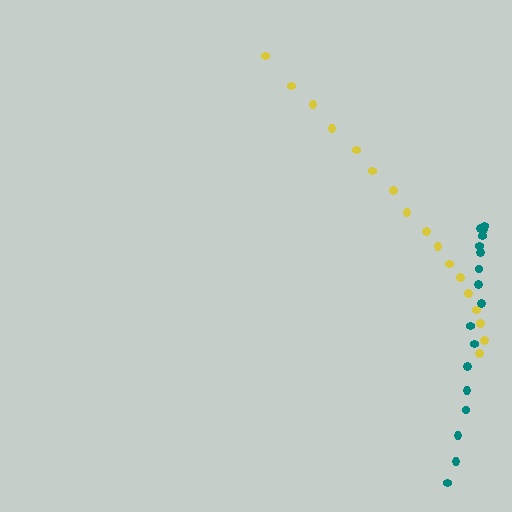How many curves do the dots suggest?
There are 2 distinct paths.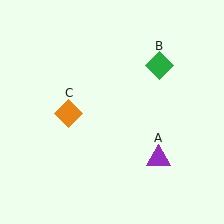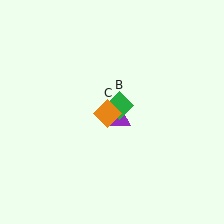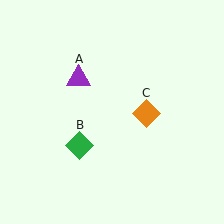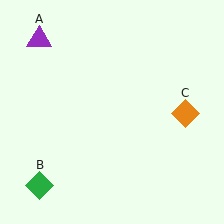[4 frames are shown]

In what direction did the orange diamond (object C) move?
The orange diamond (object C) moved right.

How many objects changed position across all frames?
3 objects changed position: purple triangle (object A), green diamond (object B), orange diamond (object C).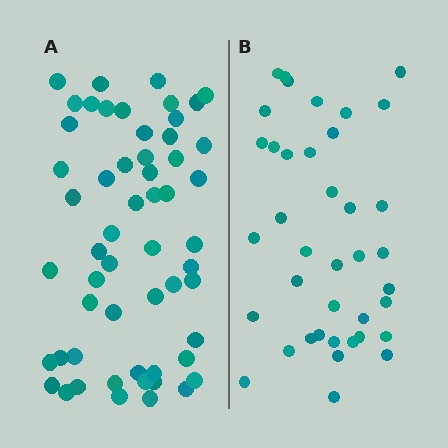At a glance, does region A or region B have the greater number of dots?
Region A (the left region) has more dots.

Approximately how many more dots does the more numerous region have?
Region A has approximately 15 more dots than region B.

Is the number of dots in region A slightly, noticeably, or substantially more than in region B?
Region A has noticeably more, but not dramatically so. The ratio is roughly 1.4 to 1.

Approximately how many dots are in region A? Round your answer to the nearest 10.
About 60 dots. (The exact count is 56, which rounds to 60.)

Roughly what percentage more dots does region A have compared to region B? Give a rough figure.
About 45% more.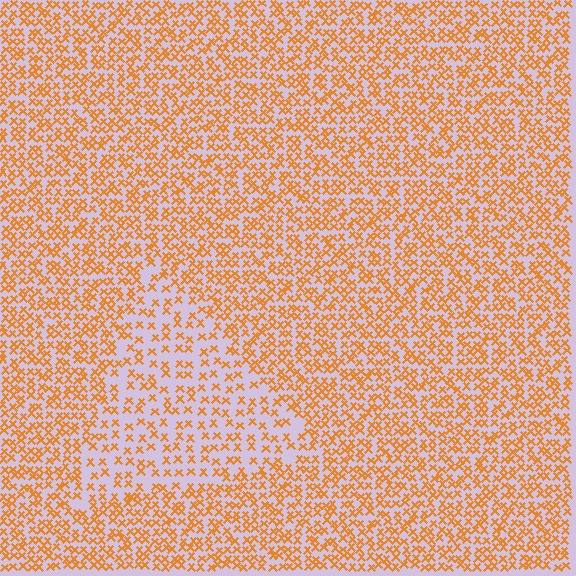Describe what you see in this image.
The image contains small orange elements arranged at two different densities. A triangle-shaped region is visible where the elements are less densely packed than the surrounding area.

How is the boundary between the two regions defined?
The boundary is defined by a change in element density (approximately 1.9x ratio). All elements are the same color, size, and shape.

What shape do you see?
I see a triangle.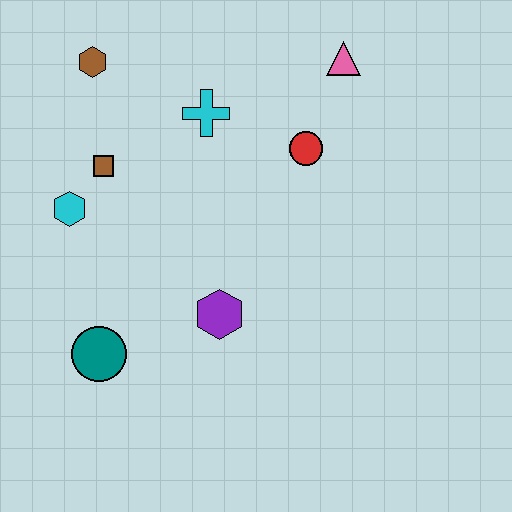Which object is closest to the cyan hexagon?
The brown square is closest to the cyan hexagon.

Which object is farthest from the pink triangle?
The teal circle is farthest from the pink triangle.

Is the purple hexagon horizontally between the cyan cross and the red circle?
Yes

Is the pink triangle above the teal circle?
Yes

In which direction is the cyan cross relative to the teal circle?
The cyan cross is above the teal circle.